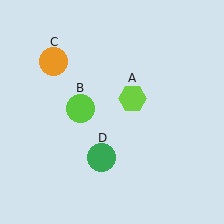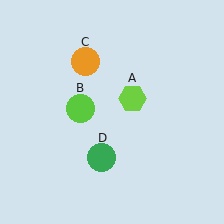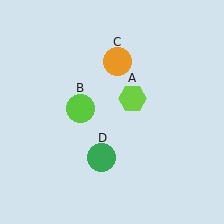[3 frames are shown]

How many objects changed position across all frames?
1 object changed position: orange circle (object C).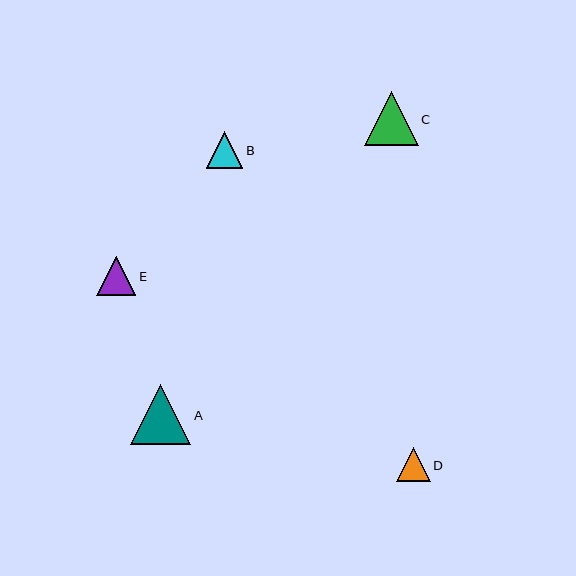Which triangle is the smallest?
Triangle D is the smallest with a size of approximately 34 pixels.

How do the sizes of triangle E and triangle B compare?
Triangle E and triangle B are approximately the same size.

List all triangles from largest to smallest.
From largest to smallest: A, C, E, B, D.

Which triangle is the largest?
Triangle A is the largest with a size of approximately 60 pixels.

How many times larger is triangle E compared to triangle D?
Triangle E is approximately 1.1 times the size of triangle D.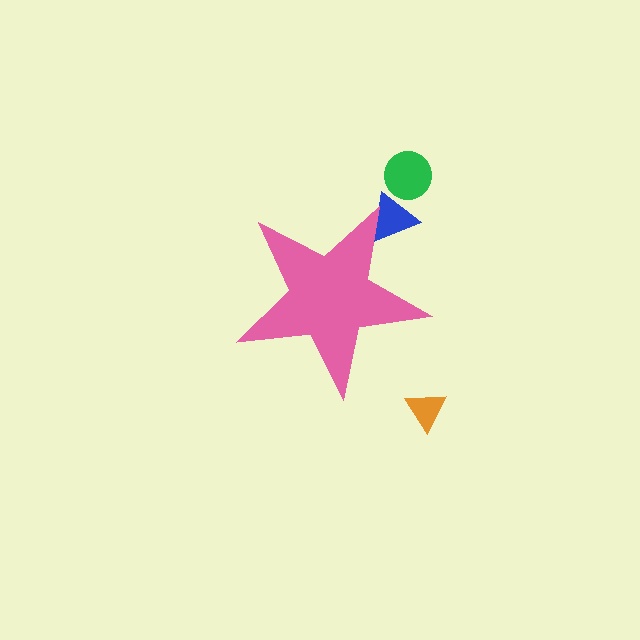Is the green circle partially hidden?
No, the green circle is fully visible.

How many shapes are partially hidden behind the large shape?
1 shape is partially hidden.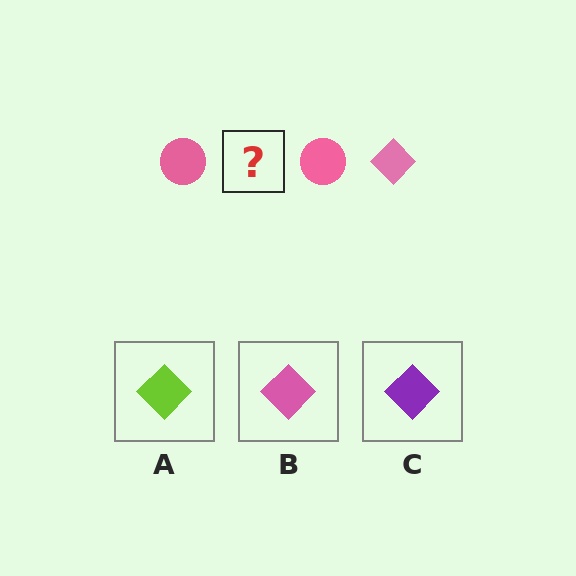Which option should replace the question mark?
Option B.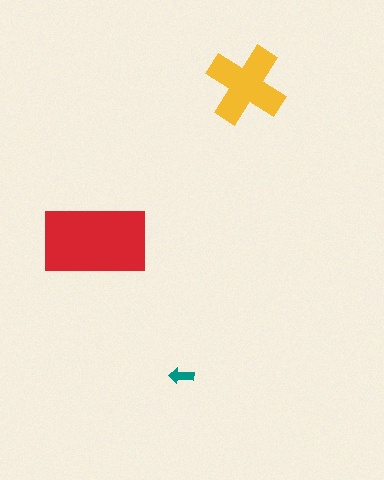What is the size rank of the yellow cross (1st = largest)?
2nd.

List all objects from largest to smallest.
The red rectangle, the yellow cross, the teal arrow.